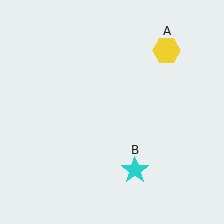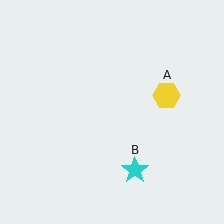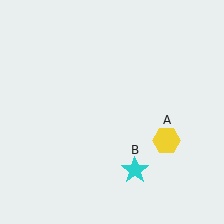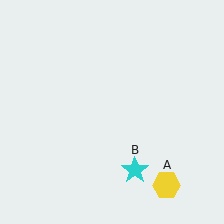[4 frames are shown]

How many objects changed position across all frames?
1 object changed position: yellow hexagon (object A).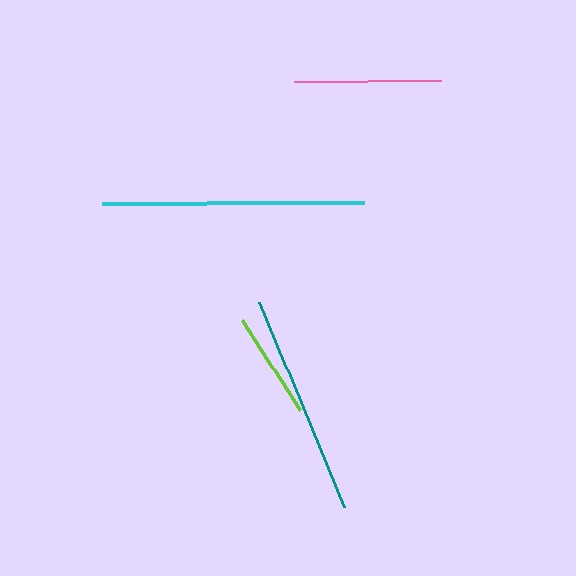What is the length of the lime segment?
The lime segment is approximately 106 pixels long.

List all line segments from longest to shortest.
From longest to shortest: cyan, teal, pink, lime.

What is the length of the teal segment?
The teal segment is approximately 222 pixels long.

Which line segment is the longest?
The cyan line is the longest at approximately 262 pixels.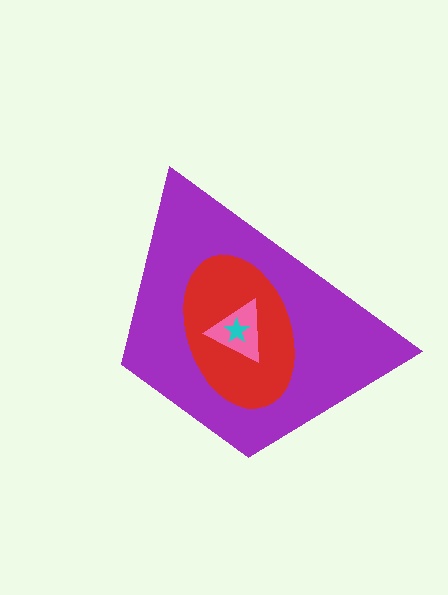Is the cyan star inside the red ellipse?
Yes.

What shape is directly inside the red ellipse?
The pink triangle.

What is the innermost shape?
The cyan star.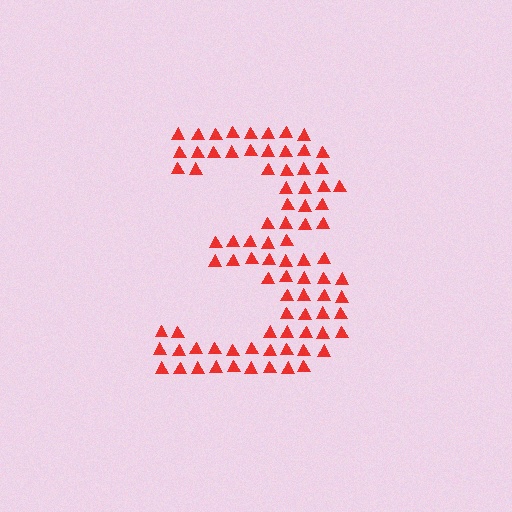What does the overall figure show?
The overall figure shows the digit 3.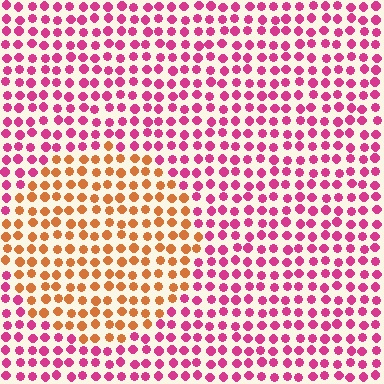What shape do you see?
I see a circle.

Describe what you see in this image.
The image is filled with small magenta elements in a uniform arrangement. A circle-shaped region is visible where the elements are tinted to a slightly different hue, forming a subtle color boundary.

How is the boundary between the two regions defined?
The boundary is defined purely by a slight shift in hue (about 56 degrees). Spacing, size, and orientation are identical on both sides.